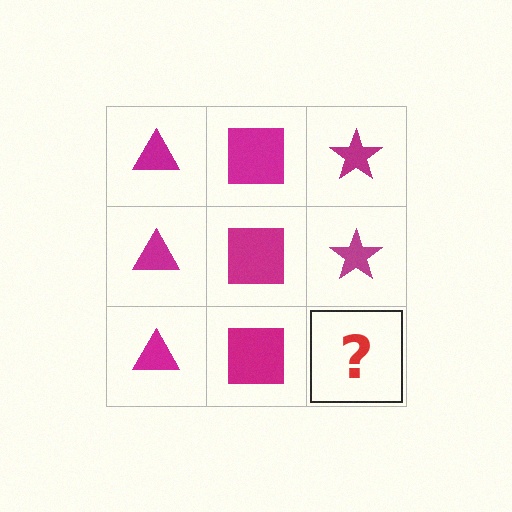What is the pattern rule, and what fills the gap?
The rule is that each column has a consistent shape. The gap should be filled with a magenta star.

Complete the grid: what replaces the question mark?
The question mark should be replaced with a magenta star.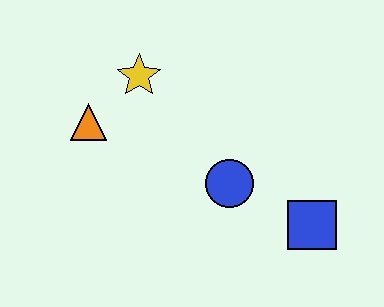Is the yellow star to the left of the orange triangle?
No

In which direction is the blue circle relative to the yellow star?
The blue circle is below the yellow star.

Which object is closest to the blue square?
The blue circle is closest to the blue square.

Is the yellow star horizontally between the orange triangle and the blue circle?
Yes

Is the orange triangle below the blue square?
No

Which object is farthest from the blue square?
The orange triangle is farthest from the blue square.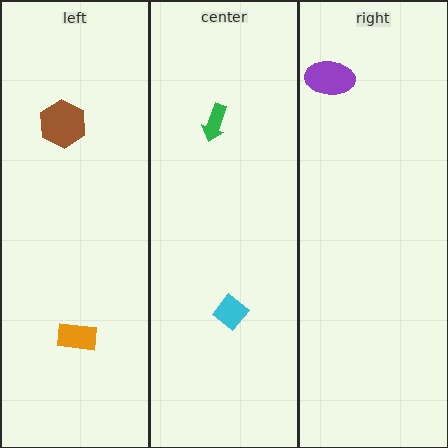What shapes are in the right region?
The purple ellipse.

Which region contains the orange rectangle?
The left region.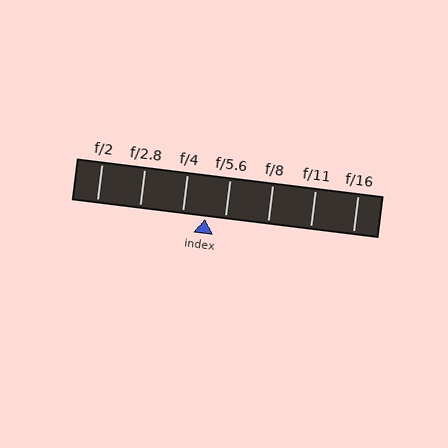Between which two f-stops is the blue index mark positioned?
The index mark is between f/4 and f/5.6.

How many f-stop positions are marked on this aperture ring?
There are 7 f-stop positions marked.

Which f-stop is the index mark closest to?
The index mark is closest to f/5.6.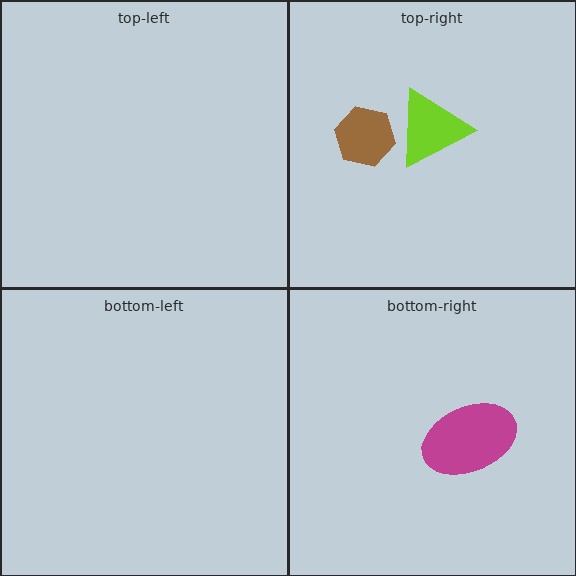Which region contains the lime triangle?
The top-right region.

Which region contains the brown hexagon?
The top-right region.